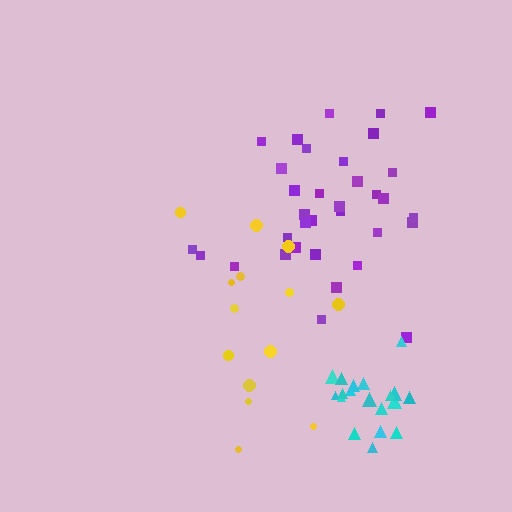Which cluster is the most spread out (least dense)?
Yellow.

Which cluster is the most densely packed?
Cyan.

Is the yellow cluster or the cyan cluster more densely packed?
Cyan.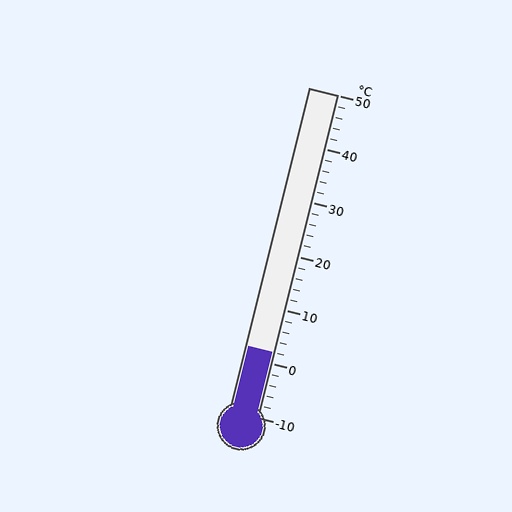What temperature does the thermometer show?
The thermometer shows approximately 2°C.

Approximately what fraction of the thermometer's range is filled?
The thermometer is filled to approximately 20% of its range.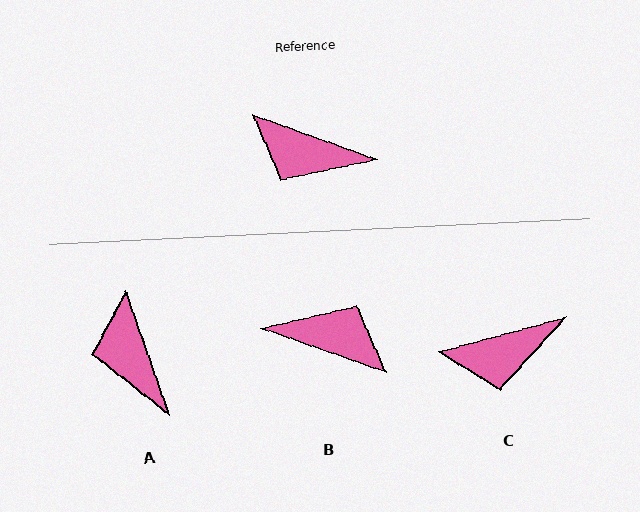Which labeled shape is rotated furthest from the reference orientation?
B, about 179 degrees away.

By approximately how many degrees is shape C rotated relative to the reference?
Approximately 36 degrees counter-clockwise.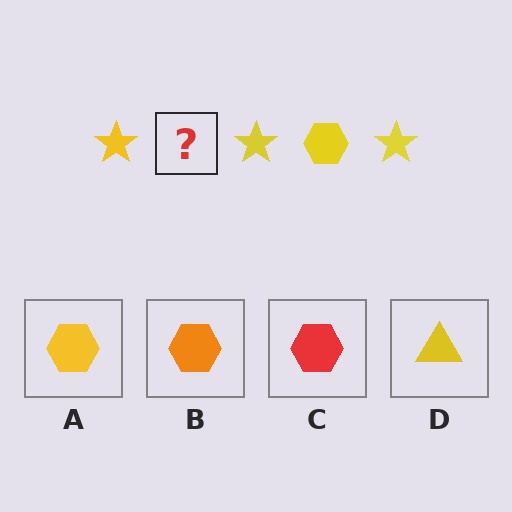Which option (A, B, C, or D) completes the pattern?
A.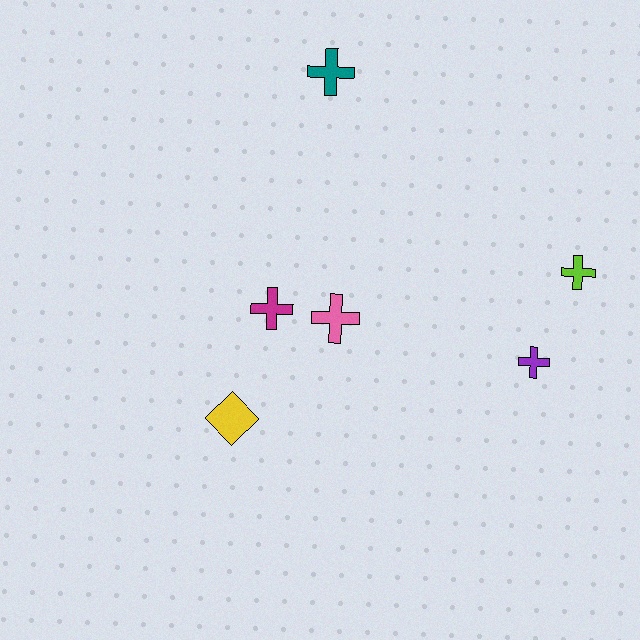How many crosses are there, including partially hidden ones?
There are 5 crosses.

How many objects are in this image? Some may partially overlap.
There are 6 objects.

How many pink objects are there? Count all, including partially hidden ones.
There is 1 pink object.